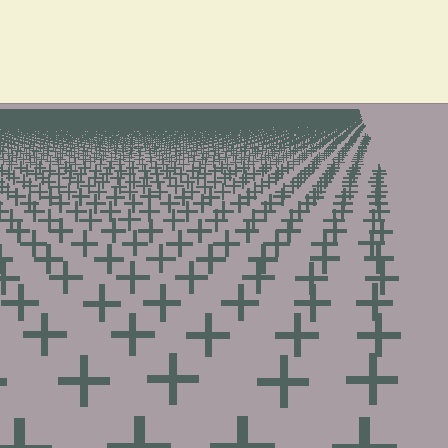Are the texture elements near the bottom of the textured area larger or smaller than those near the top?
Larger. Near the bottom, elements are closer to the viewer and appear at a bigger on-screen size.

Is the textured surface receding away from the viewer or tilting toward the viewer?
The surface is receding away from the viewer. Texture elements get smaller and denser toward the top.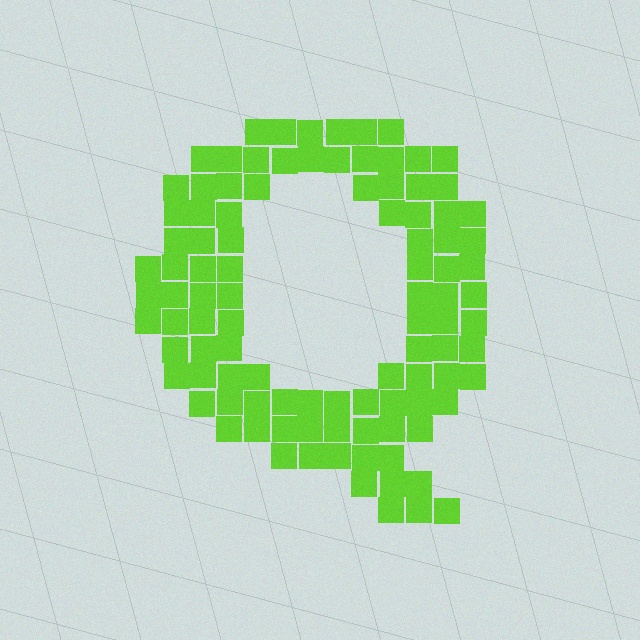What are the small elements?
The small elements are squares.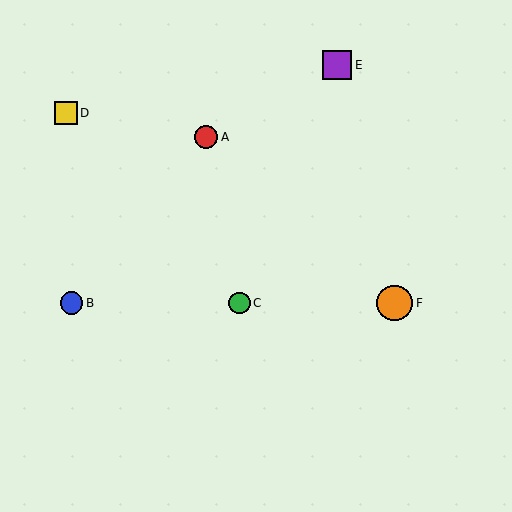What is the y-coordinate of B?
Object B is at y≈303.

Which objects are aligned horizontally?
Objects B, C, F are aligned horizontally.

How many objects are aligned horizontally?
3 objects (B, C, F) are aligned horizontally.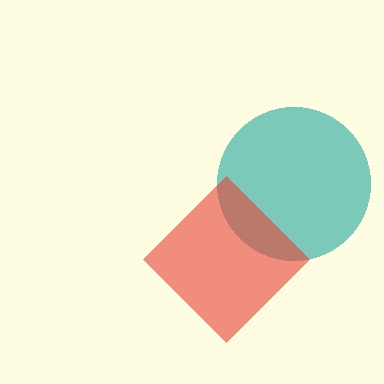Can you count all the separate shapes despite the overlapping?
Yes, there are 2 separate shapes.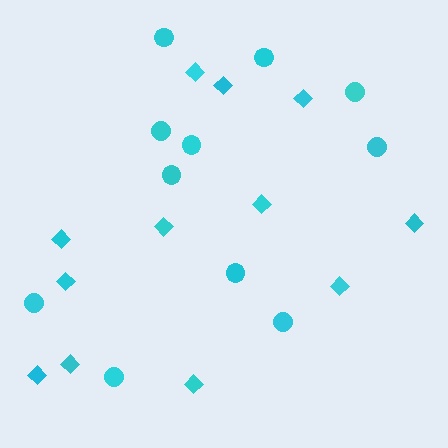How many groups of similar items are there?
There are 2 groups: one group of diamonds (12) and one group of circles (11).